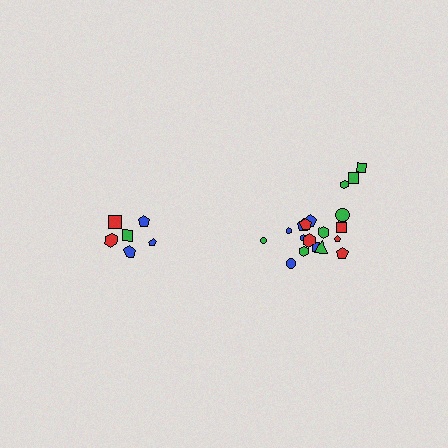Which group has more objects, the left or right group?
The right group.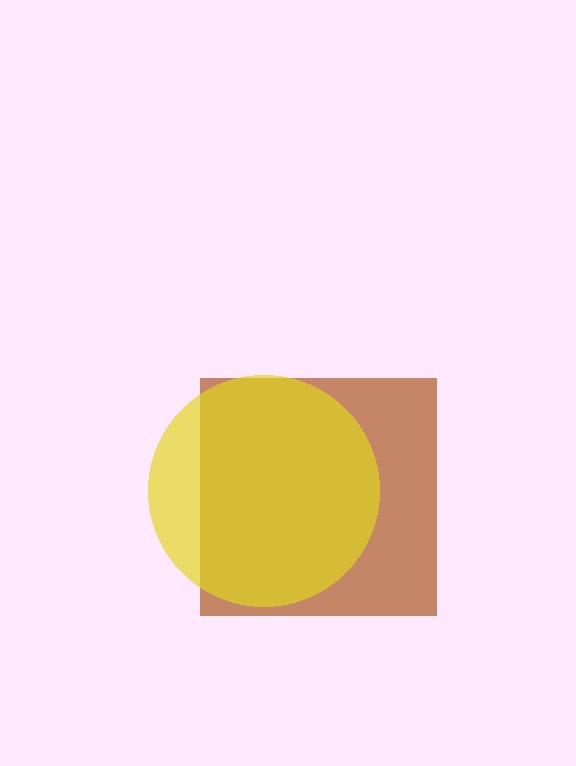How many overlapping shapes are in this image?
There are 2 overlapping shapes in the image.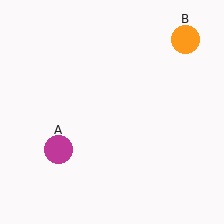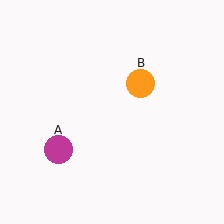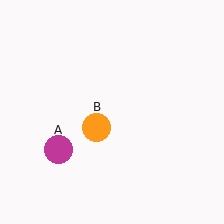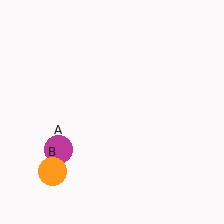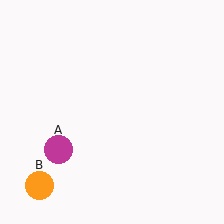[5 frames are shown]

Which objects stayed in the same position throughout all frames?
Magenta circle (object A) remained stationary.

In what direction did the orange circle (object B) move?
The orange circle (object B) moved down and to the left.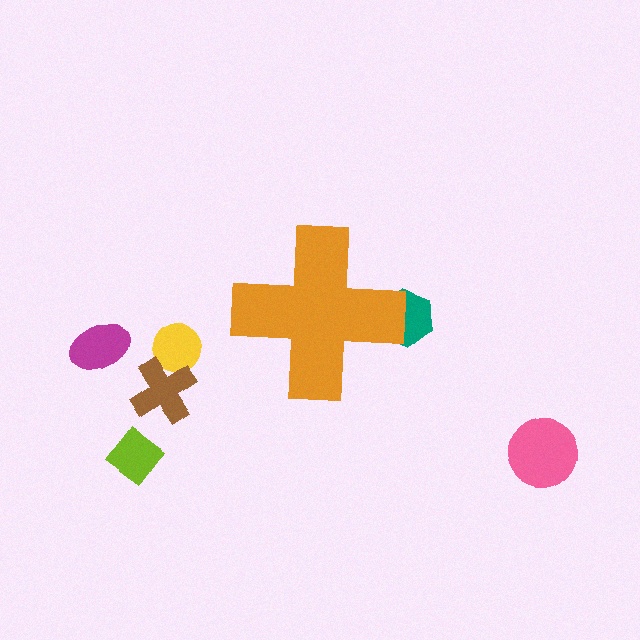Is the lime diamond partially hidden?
No, the lime diamond is fully visible.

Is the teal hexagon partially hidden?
Yes, the teal hexagon is partially hidden behind the orange cross.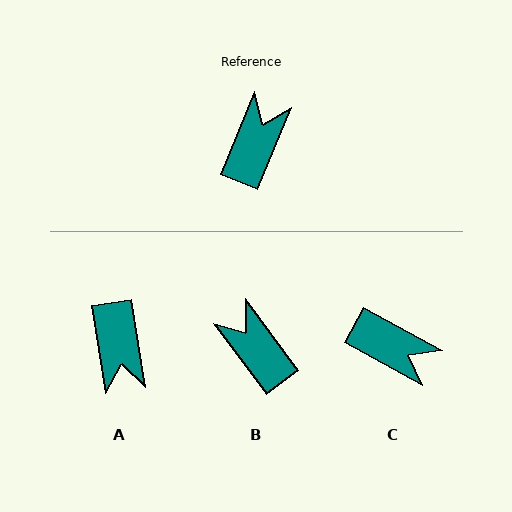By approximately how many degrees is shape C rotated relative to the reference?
Approximately 96 degrees clockwise.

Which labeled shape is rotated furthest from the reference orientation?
A, about 149 degrees away.